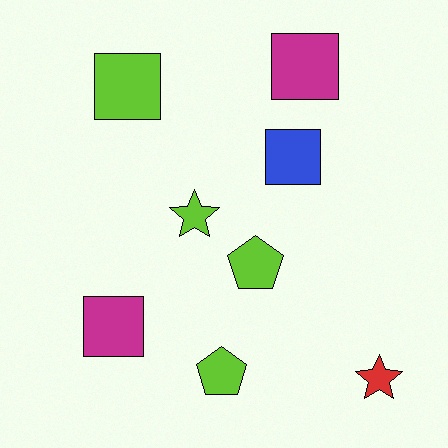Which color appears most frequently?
Lime, with 4 objects.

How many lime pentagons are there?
There are 2 lime pentagons.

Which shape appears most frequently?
Square, with 4 objects.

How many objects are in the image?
There are 8 objects.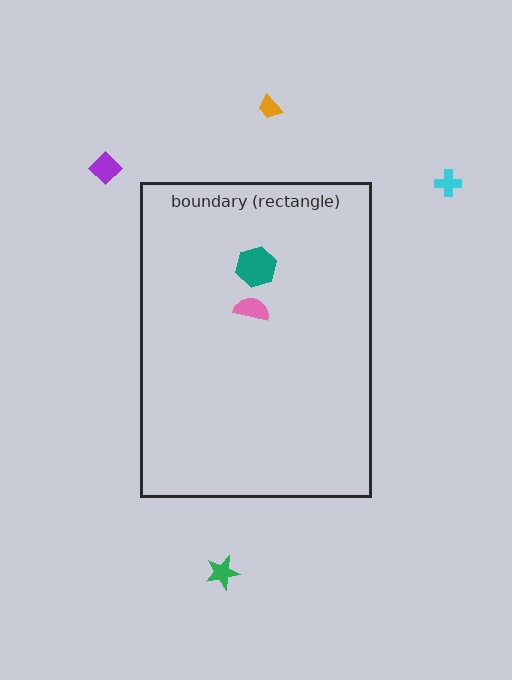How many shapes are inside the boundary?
2 inside, 4 outside.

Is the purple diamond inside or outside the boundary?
Outside.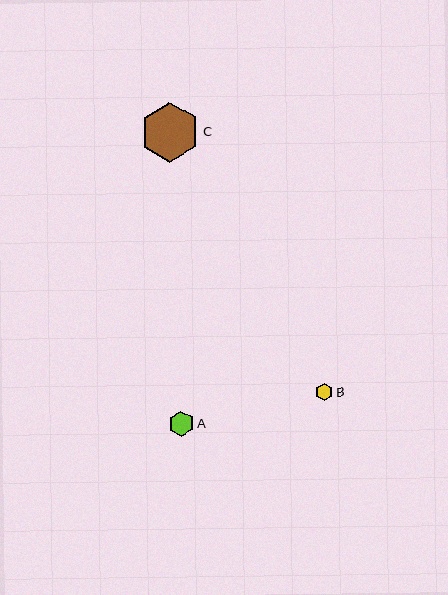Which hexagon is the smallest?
Hexagon B is the smallest with a size of approximately 17 pixels.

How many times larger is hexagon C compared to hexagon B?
Hexagon C is approximately 3.5 times the size of hexagon B.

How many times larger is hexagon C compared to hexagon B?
Hexagon C is approximately 3.5 times the size of hexagon B.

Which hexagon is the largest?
Hexagon C is the largest with a size of approximately 60 pixels.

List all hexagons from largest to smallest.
From largest to smallest: C, A, B.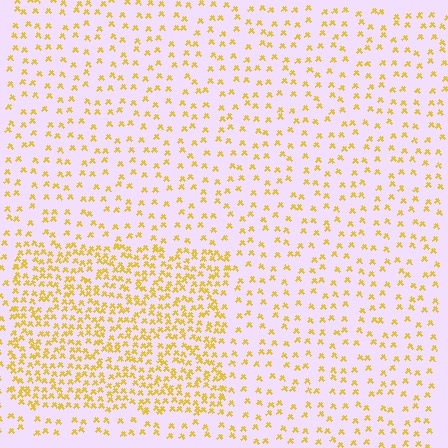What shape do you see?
I see a rectangle.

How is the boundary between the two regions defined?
The boundary is defined by a change in element density (approximately 2.4x ratio). All elements are the same color, size, and shape.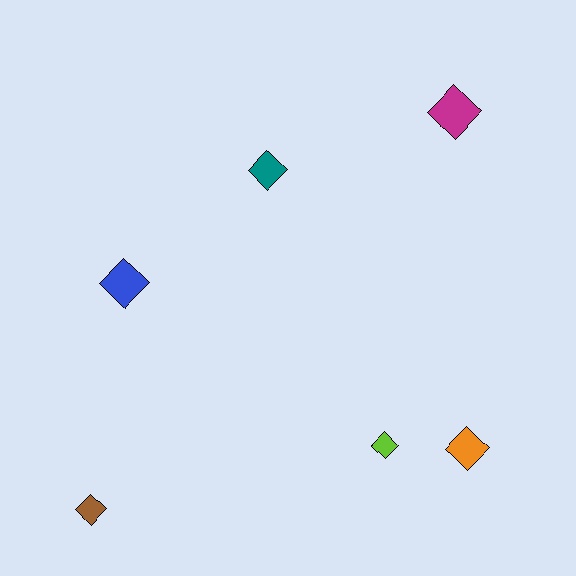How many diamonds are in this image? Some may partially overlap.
There are 6 diamonds.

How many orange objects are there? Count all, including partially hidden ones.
There is 1 orange object.